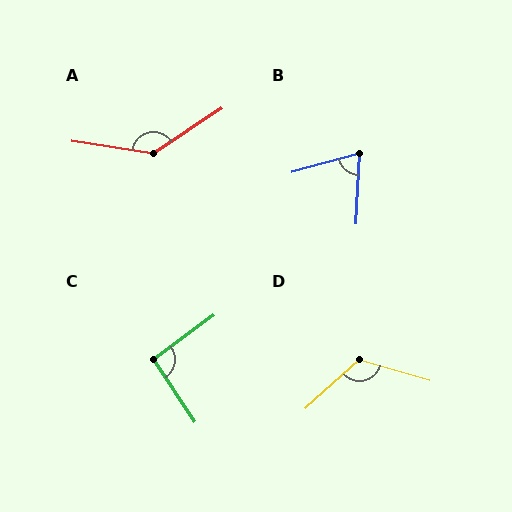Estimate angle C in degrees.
Approximately 93 degrees.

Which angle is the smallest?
B, at approximately 72 degrees.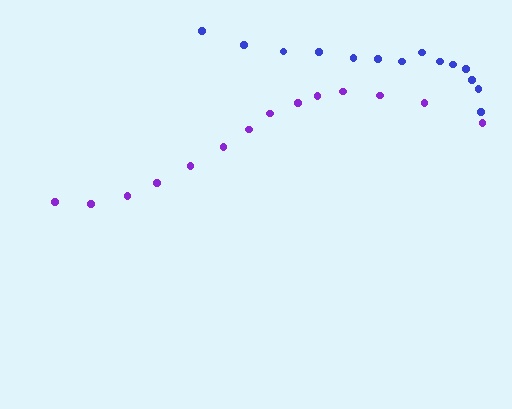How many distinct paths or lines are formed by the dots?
There are 2 distinct paths.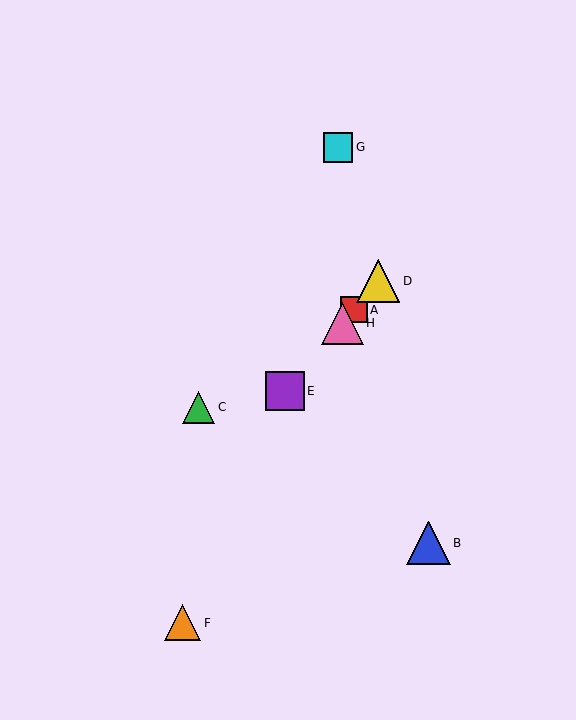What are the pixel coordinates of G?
Object G is at (338, 147).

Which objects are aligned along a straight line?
Objects A, D, E, H are aligned along a straight line.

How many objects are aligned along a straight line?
4 objects (A, D, E, H) are aligned along a straight line.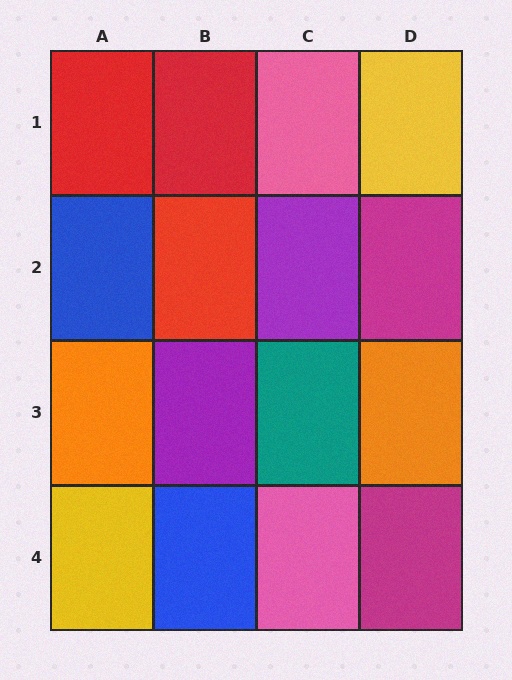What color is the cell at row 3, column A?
Orange.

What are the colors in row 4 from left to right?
Yellow, blue, pink, magenta.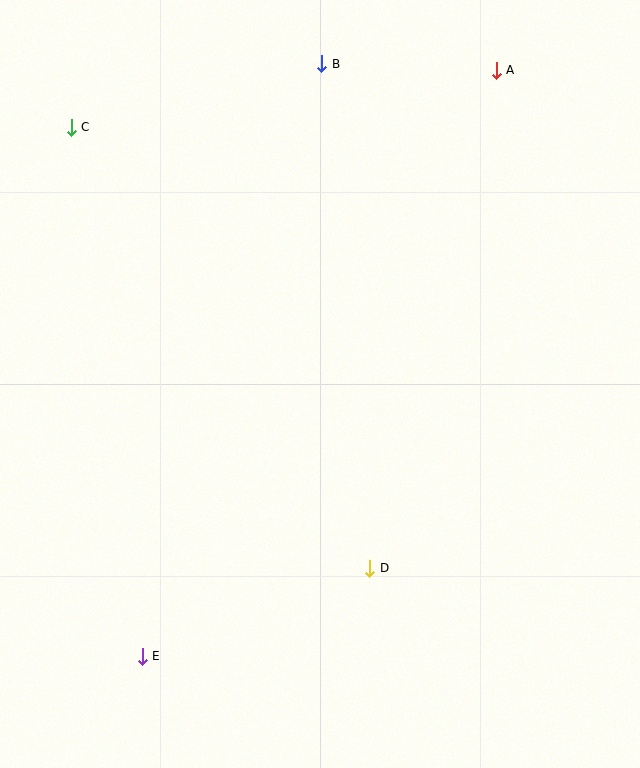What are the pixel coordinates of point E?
Point E is at (142, 657).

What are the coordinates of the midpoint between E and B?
The midpoint between E and B is at (232, 360).